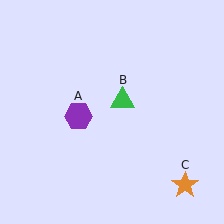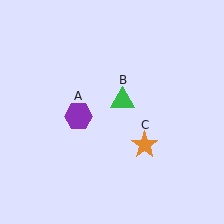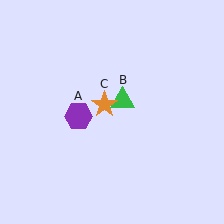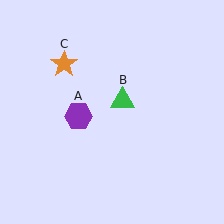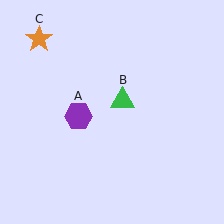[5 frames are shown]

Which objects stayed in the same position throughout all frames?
Purple hexagon (object A) and green triangle (object B) remained stationary.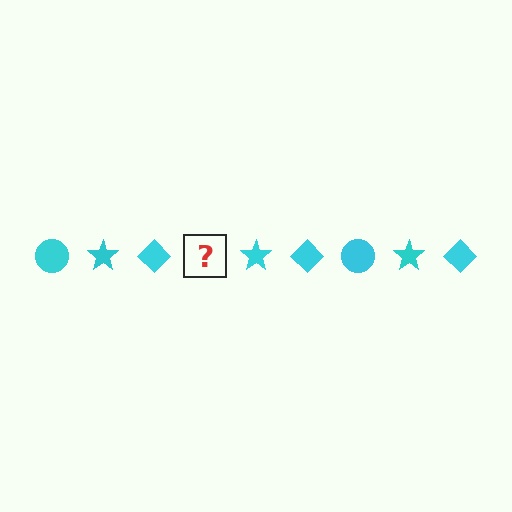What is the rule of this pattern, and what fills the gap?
The rule is that the pattern cycles through circle, star, diamond shapes in cyan. The gap should be filled with a cyan circle.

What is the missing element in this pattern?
The missing element is a cyan circle.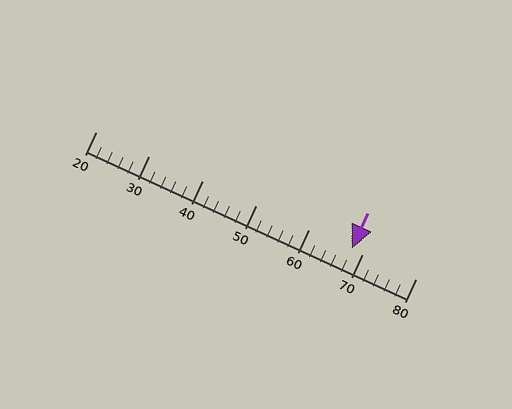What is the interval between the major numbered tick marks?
The major tick marks are spaced 10 units apart.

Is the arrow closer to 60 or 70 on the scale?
The arrow is closer to 70.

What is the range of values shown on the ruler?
The ruler shows values from 20 to 80.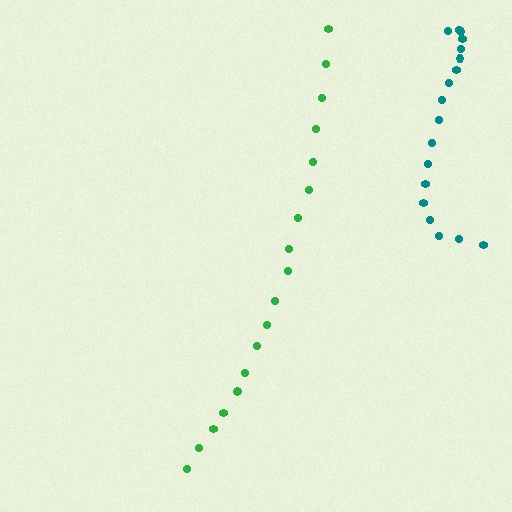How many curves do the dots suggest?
There are 2 distinct paths.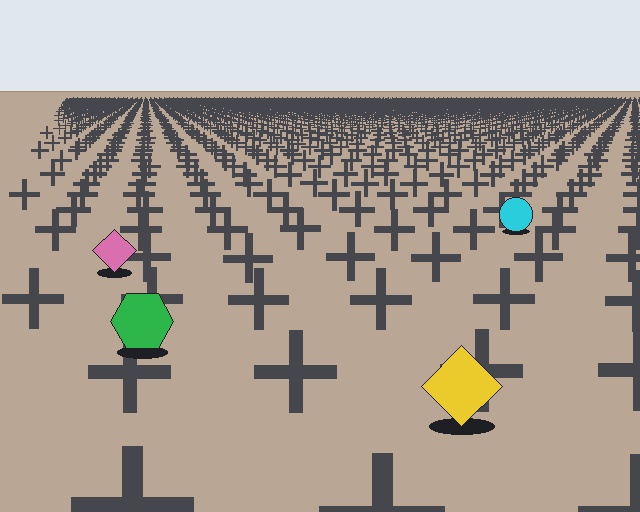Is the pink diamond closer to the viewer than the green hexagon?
No. The green hexagon is closer — you can tell from the texture gradient: the ground texture is coarser near it.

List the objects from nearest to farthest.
From nearest to farthest: the yellow diamond, the green hexagon, the pink diamond, the cyan circle.